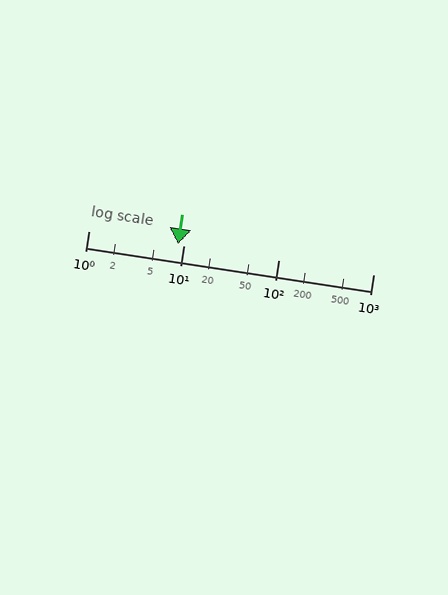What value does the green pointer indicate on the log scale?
The pointer indicates approximately 8.7.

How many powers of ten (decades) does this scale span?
The scale spans 3 decades, from 1 to 1000.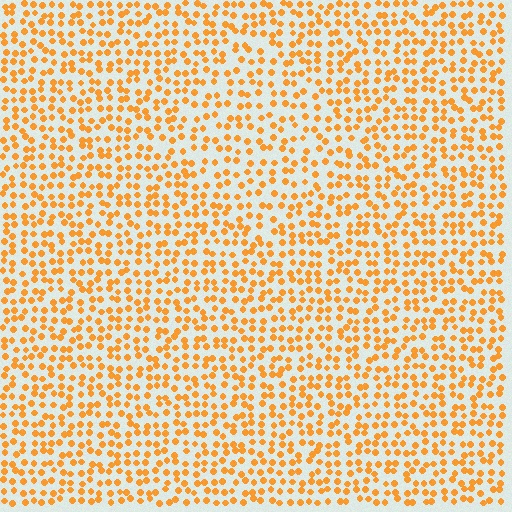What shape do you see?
I see a diamond.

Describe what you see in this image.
The image contains small orange elements arranged at two different densities. A diamond-shaped region is visible where the elements are less densely packed than the surrounding area.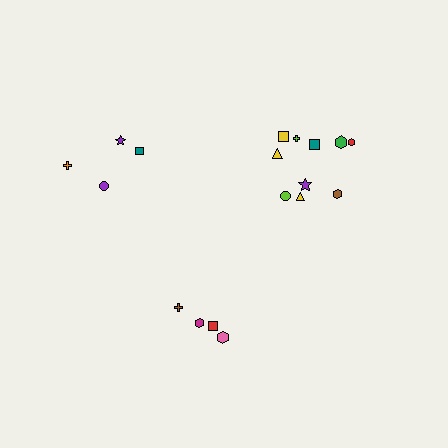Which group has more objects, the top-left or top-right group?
The top-right group.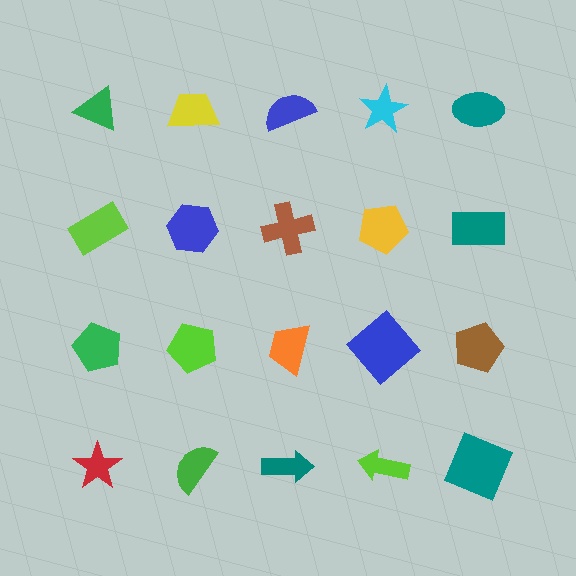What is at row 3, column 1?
A green pentagon.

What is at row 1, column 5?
A teal ellipse.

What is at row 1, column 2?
A yellow trapezoid.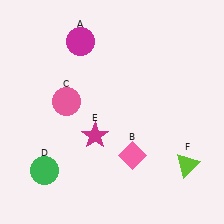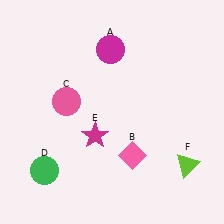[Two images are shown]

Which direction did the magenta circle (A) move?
The magenta circle (A) moved right.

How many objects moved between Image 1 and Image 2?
1 object moved between the two images.